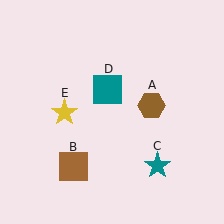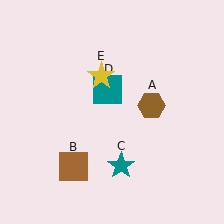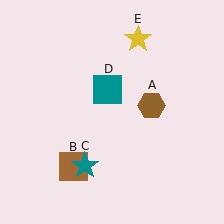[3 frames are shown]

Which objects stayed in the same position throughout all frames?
Brown hexagon (object A) and brown square (object B) and teal square (object D) remained stationary.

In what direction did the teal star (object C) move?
The teal star (object C) moved left.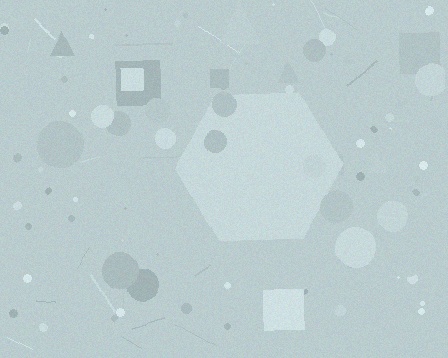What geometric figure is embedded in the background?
A hexagon is embedded in the background.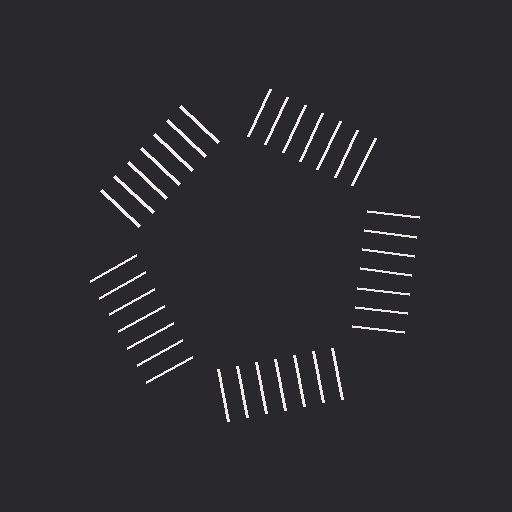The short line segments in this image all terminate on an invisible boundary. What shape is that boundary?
An illusory pentagon — the line segments terminate on its edges but no continuous stroke is drawn.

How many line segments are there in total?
35 — 7 along each of the 5 edges.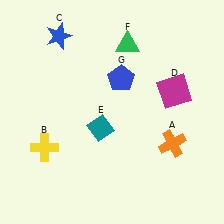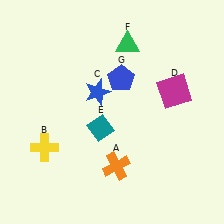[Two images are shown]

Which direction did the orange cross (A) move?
The orange cross (A) moved left.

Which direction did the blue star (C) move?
The blue star (C) moved down.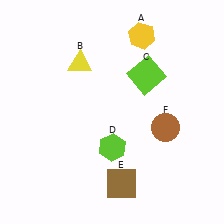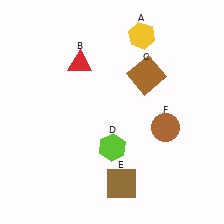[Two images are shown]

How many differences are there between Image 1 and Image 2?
There are 2 differences between the two images.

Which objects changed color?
B changed from yellow to red. C changed from lime to brown.